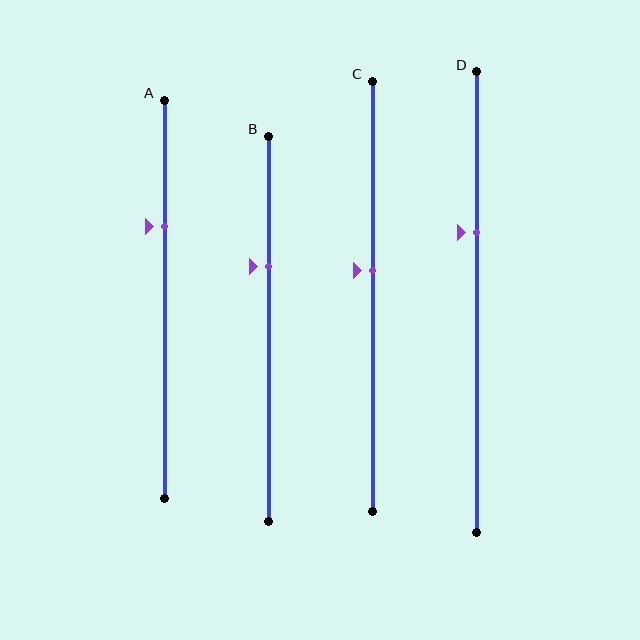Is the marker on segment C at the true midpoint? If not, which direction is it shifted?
No, the marker on segment C is shifted upward by about 6% of the segment length.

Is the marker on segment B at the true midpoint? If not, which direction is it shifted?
No, the marker on segment B is shifted upward by about 16% of the segment length.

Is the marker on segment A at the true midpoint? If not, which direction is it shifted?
No, the marker on segment A is shifted upward by about 18% of the segment length.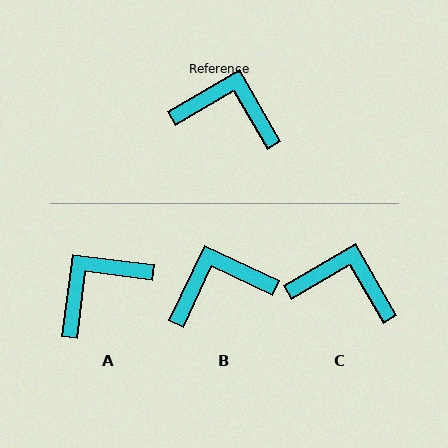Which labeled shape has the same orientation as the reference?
C.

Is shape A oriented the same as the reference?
No, it is off by about 53 degrees.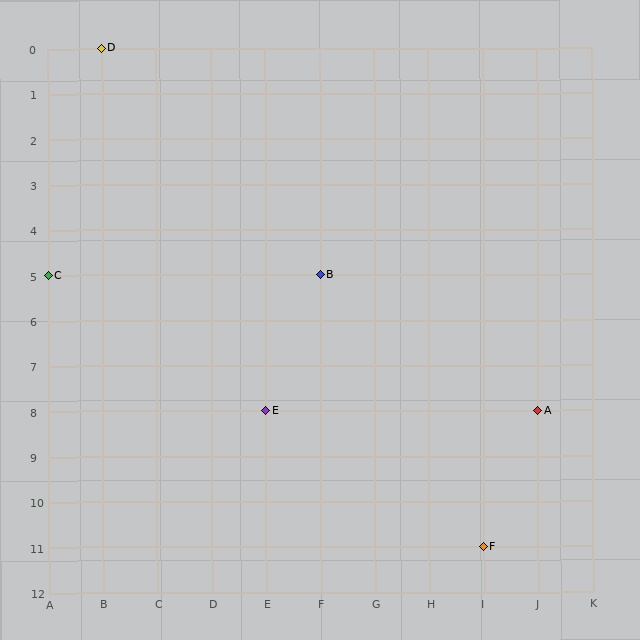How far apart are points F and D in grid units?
Points F and D are 7 columns and 11 rows apart (about 13.0 grid units diagonally).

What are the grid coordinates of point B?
Point B is at grid coordinates (F, 5).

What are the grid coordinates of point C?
Point C is at grid coordinates (A, 5).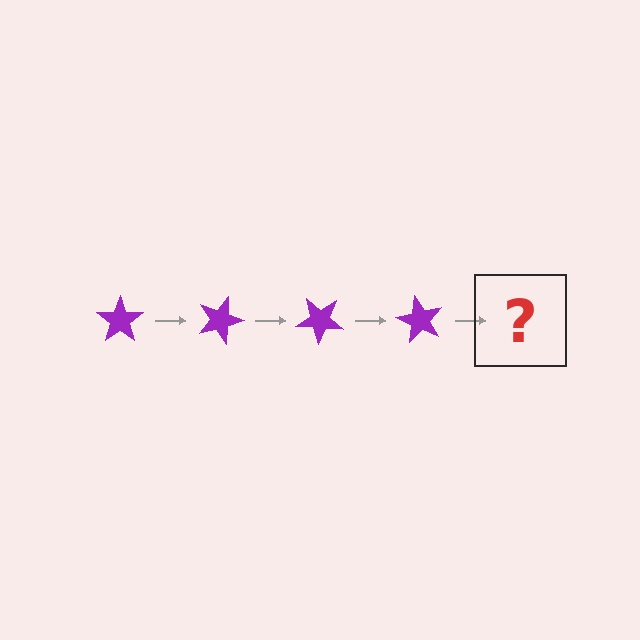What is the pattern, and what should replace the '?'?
The pattern is that the star rotates 20 degrees each step. The '?' should be a purple star rotated 80 degrees.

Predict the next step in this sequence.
The next step is a purple star rotated 80 degrees.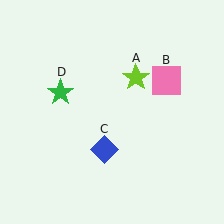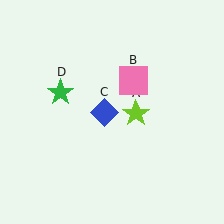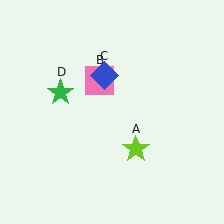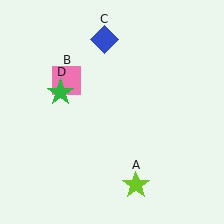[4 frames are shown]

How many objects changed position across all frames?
3 objects changed position: lime star (object A), pink square (object B), blue diamond (object C).